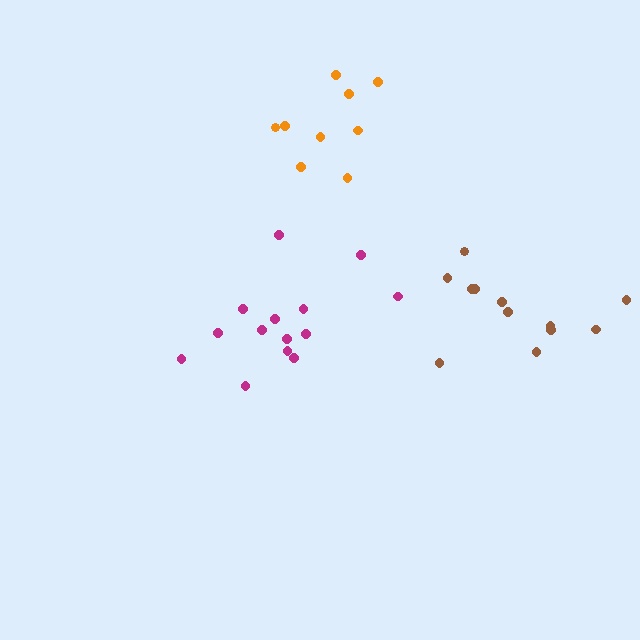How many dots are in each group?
Group 1: 12 dots, Group 2: 14 dots, Group 3: 9 dots (35 total).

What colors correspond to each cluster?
The clusters are colored: brown, magenta, orange.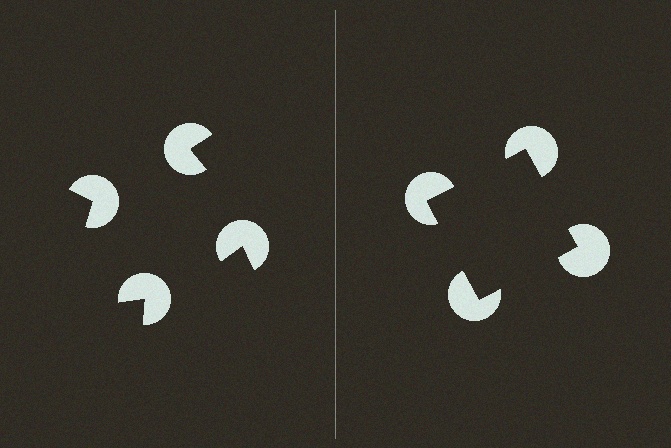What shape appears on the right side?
An illusory square.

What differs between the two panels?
The pac-man discs are positioned identically on both sides; only the wedge orientations differ. On the right they align to a square; on the left they are misaligned.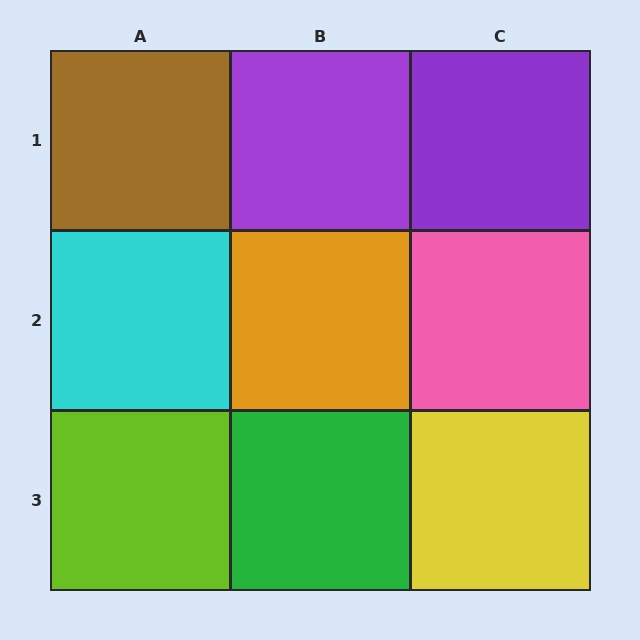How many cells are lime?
1 cell is lime.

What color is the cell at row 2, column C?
Pink.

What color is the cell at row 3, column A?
Lime.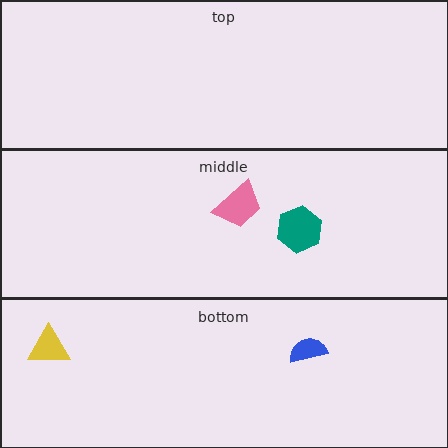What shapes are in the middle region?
The teal hexagon, the pink trapezoid.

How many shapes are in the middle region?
2.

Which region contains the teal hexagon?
The middle region.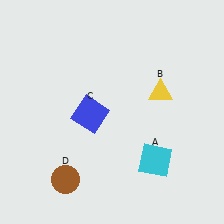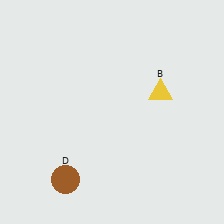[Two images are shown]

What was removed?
The cyan square (A), the blue square (C) were removed in Image 2.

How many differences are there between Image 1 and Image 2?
There are 2 differences between the two images.